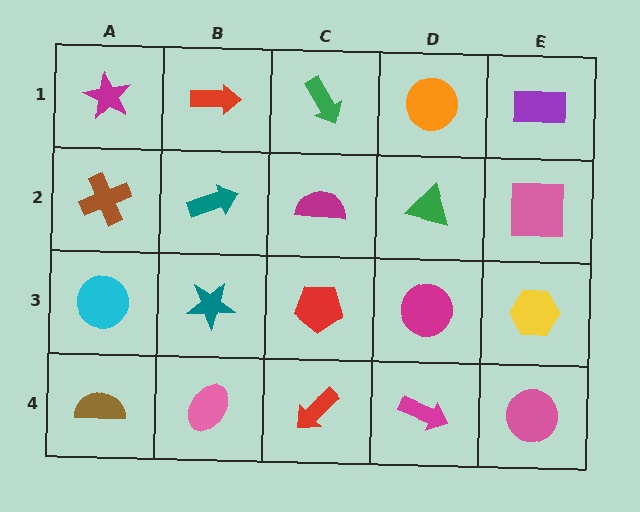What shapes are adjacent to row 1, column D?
A green triangle (row 2, column D), a green arrow (row 1, column C), a purple rectangle (row 1, column E).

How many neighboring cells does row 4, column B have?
3.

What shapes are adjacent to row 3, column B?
A teal arrow (row 2, column B), a pink ellipse (row 4, column B), a cyan circle (row 3, column A), a red pentagon (row 3, column C).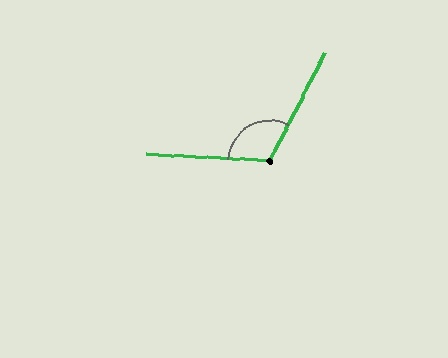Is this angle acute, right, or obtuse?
It is obtuse.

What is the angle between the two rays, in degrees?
Approximately 114 degrees.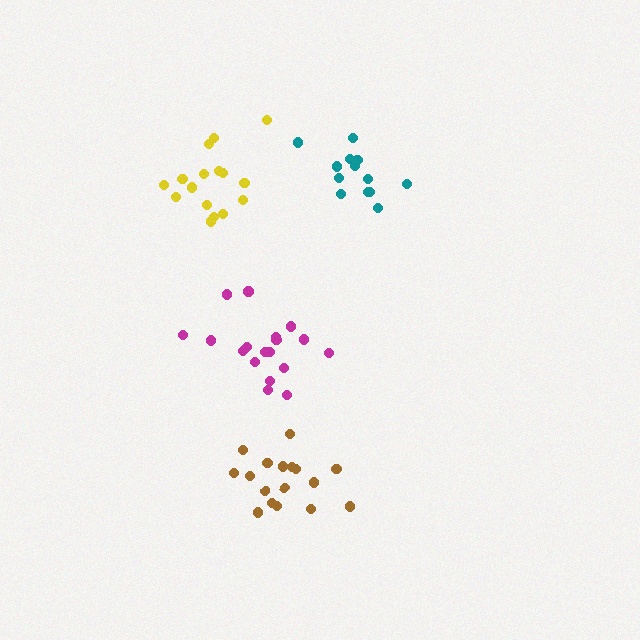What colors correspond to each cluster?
The clusters are colored: magenta, teal, brown, yellow.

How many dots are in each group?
Group 1: 18 dots, Group 2: 13 dots, Group 3: 17 dots, Group 4: 16 dots (64 total).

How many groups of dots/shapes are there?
There are 4 groups.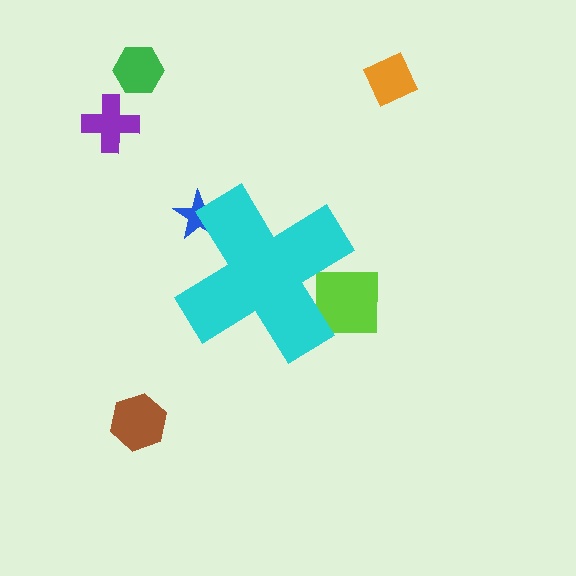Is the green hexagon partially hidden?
No, the green hexagon is fully visible.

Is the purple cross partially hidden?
No, the purple cross is fully visible.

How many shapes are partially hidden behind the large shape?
2 shapes are partially hidden.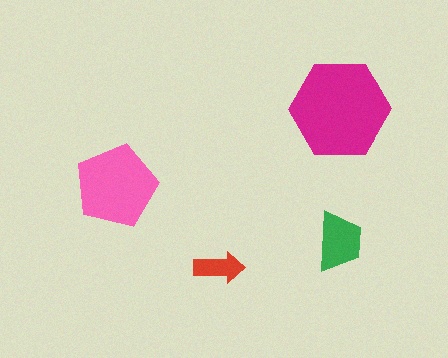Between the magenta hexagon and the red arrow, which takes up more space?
The magenta hexagon.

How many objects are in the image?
There are 4 objects in the image.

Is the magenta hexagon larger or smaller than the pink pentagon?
Larger.